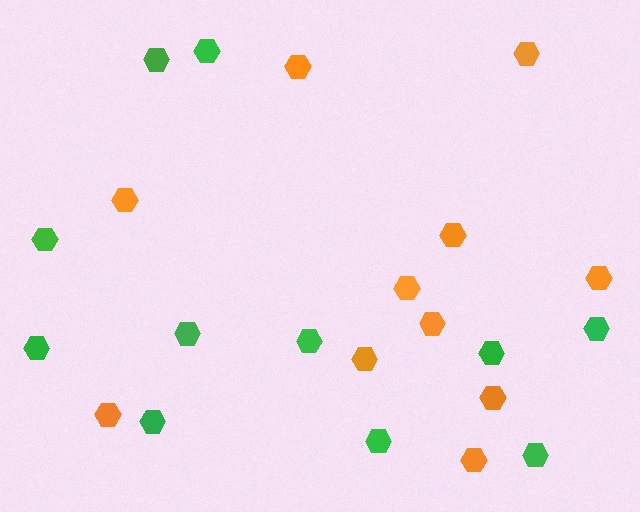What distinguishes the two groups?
There are 2 groups: one group of green hexagons (11) and one group of orange hexagons (11).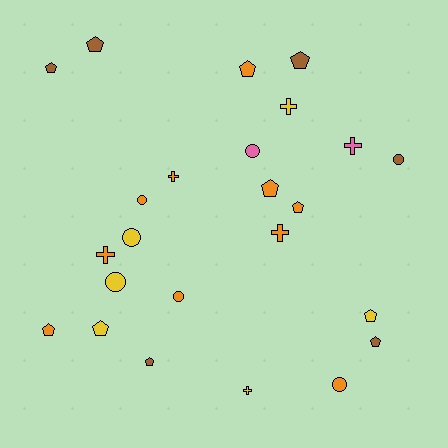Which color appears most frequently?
Orange, with 10 objects.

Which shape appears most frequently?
Pentagon, with 11 objects.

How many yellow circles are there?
There are 2 yellow circles.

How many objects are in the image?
There are 24 objects.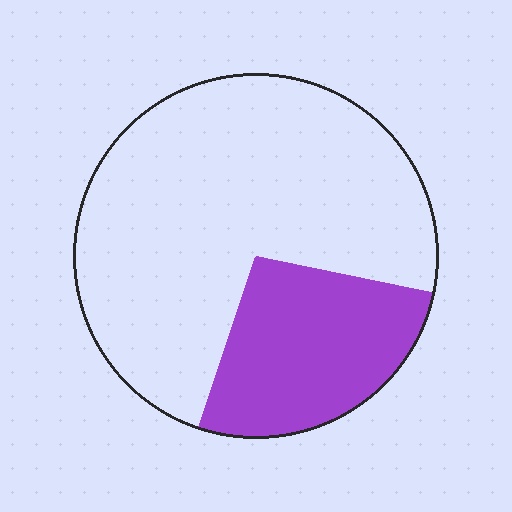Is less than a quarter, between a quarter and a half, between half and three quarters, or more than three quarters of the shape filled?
Between a quarter and a half.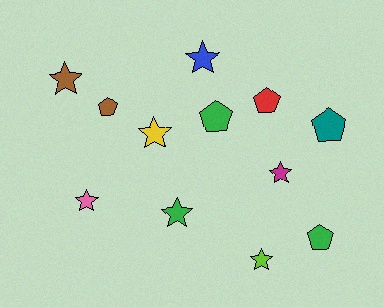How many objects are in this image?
There are 12 objects.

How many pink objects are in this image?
There is 1 pink object.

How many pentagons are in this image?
There are 5 pentagons.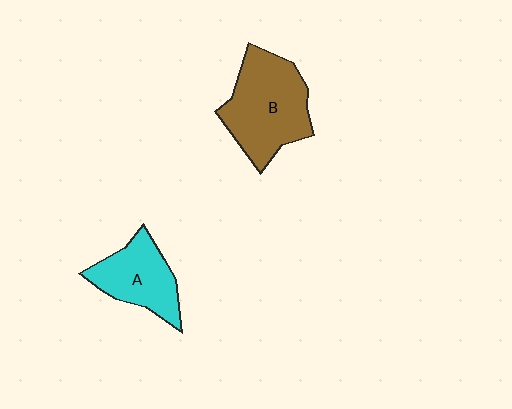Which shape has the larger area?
Shape B (brown).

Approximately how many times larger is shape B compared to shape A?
Approximately 1.5 times.